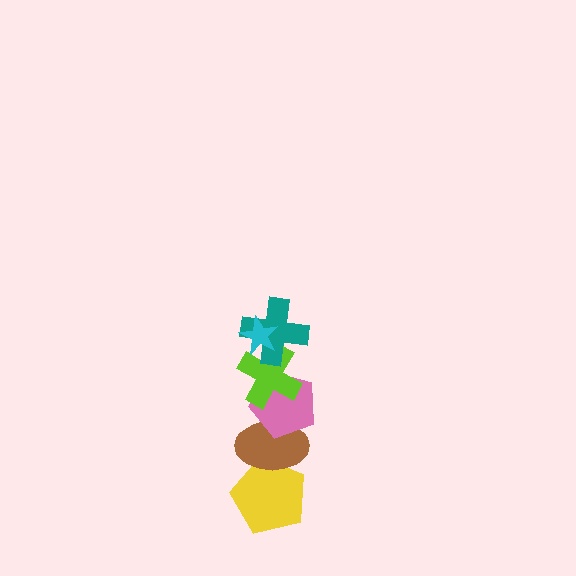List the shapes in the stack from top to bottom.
From top to bottom: the cyan star, the teal cross, the lime cross, the pink pentagon, the brown ellipse, the yellow pentagon.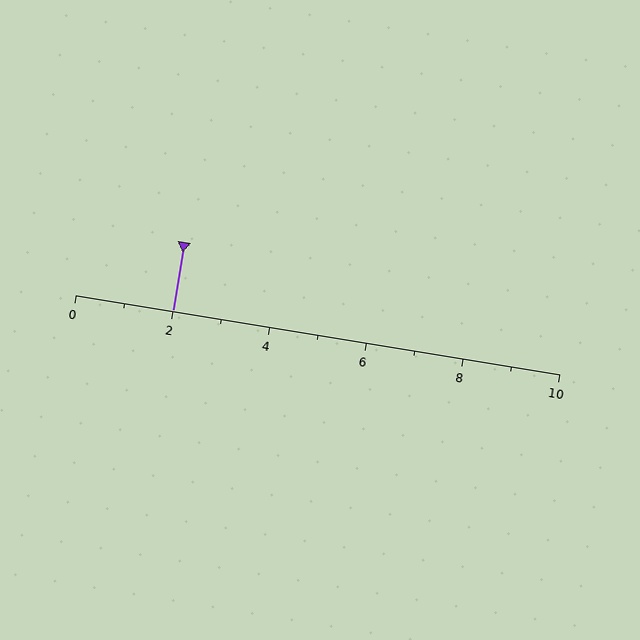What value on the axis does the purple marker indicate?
The marker indicates approximately 2.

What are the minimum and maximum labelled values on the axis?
The axis runs from 0 to 10.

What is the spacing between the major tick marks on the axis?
The major ticks are spaced 2 apart.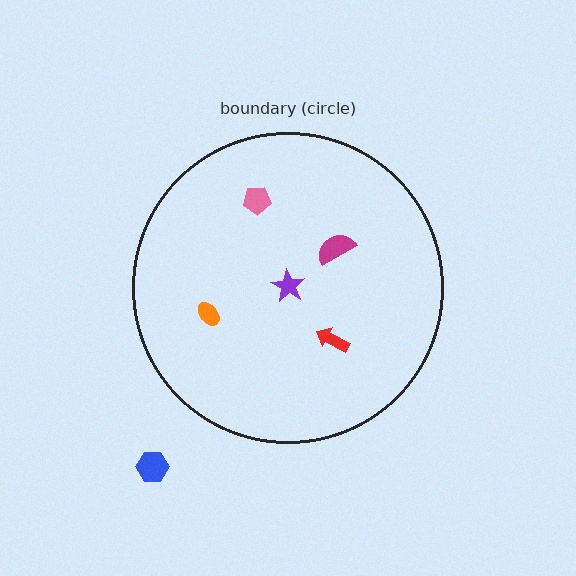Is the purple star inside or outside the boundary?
Inside.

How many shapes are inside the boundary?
5 inside, 1 outside.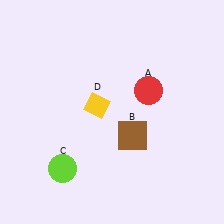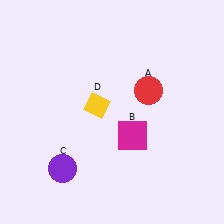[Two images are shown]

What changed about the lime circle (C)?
In Image 1, C is lime. In Image 2, it changed to purple.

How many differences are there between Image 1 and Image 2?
There are 2 differences between the two images.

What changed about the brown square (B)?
In Image 1, B is brown. In Image 2, it changed to magenta.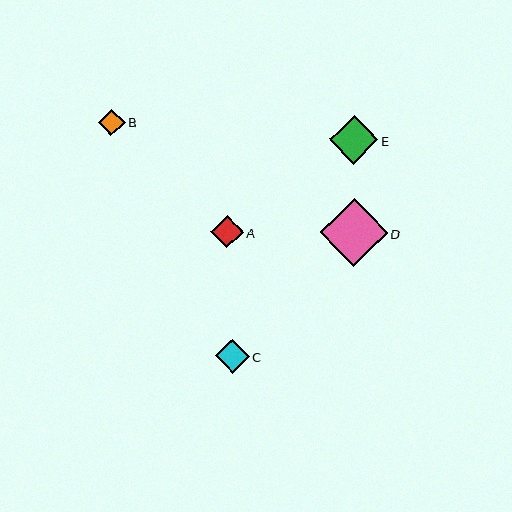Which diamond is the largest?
Diamond D is the largest with a size of approximately 68 pixels.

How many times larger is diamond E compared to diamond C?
Diamond E is approximately 1.4 times the size of diamond C.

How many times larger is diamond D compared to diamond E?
Diamond D is approximately 1.4 times the size of diamond E.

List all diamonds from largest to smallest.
From largest to smallest: D, E, C, A, B.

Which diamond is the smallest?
Diamond B is the smallest with a size of approximately 27 pixels.